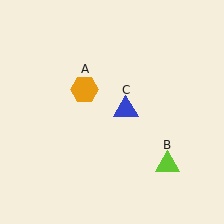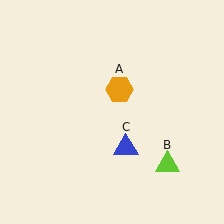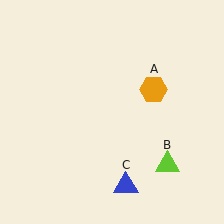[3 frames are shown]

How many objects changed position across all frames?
2 objects changed position: orange hexagon (object A), blue triangle (object C).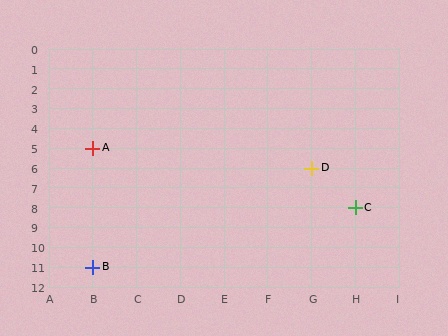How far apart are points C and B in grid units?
Points C and B are 6 columns and 3 rows apart (about 6.7 grid units diagonally).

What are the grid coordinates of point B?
Point B is at grid coordinates (B, 11).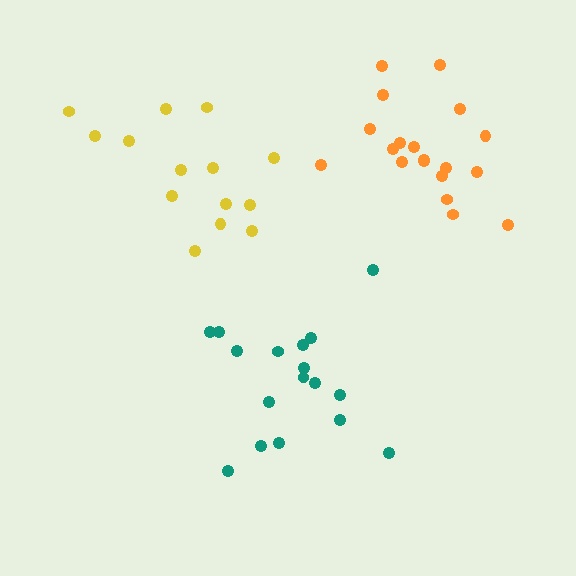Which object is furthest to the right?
The orange cluster is rightmost.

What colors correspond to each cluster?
The clusters are colored: yellow, orange, teal.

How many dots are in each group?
Group 1: 14 dots, Group 2: 19 dots, Group 3: 17 dots (50 total).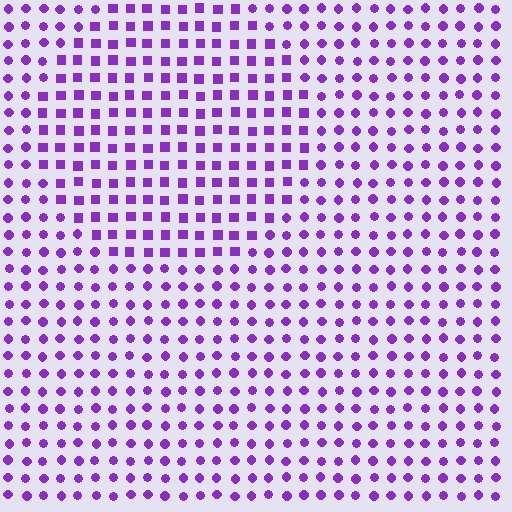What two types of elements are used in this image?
The image uses squares inside the circle region and circles outside it.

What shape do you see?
I see a circle.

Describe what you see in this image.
The image is filled with small purple elements arranged in a uniform grid. A circle-shaped region contains squares, while the surrounding area contains circles. The boundary is defined purely by the change in element shape.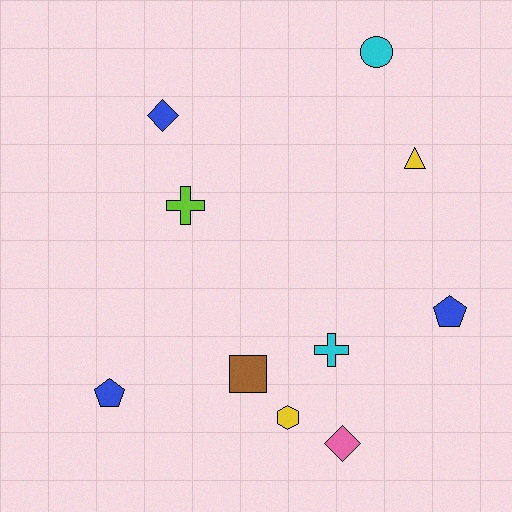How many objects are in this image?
There are 10 objects.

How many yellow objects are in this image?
There are 2 yellow objects.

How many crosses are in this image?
There are 2 crosses.